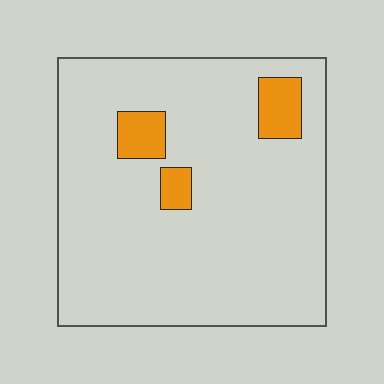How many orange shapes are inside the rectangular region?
3.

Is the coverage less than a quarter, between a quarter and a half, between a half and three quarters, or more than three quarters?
Less than a quarter.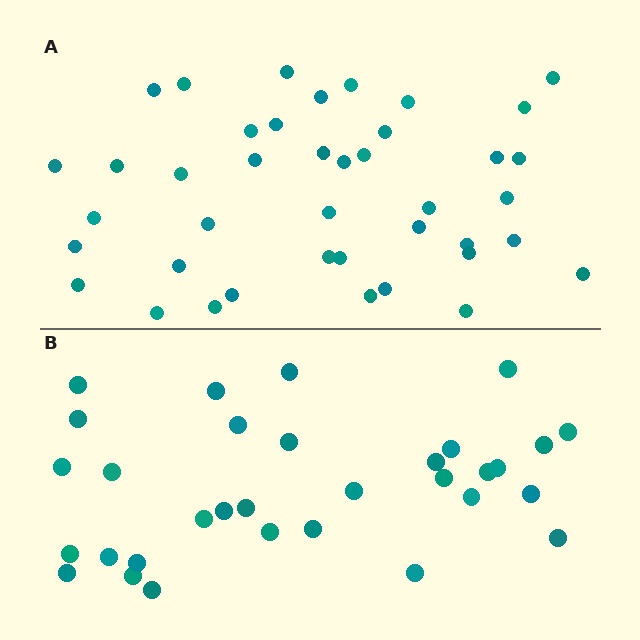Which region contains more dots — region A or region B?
Region A (the top region) has more dots.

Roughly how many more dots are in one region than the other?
Region A has roughly 8 or so more dots than region B.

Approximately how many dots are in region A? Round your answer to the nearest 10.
About 40 dots. (The exact count is 41, which rounds to 40.)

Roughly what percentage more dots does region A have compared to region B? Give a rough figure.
About 30% more.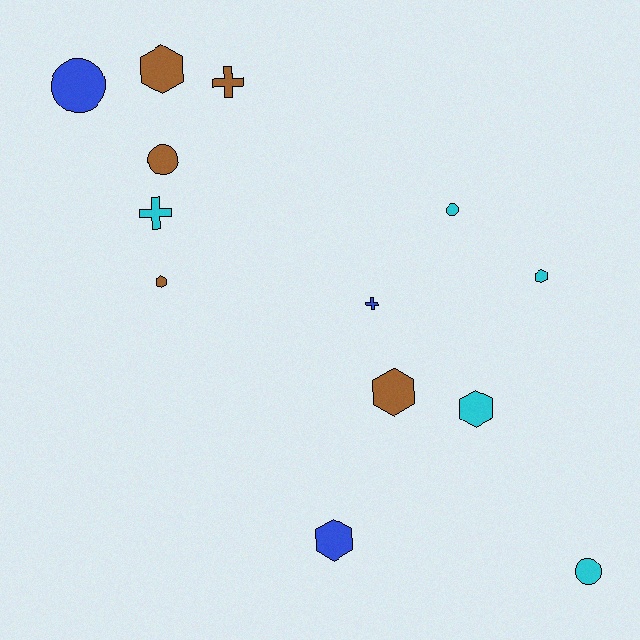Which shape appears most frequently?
Hexagon, with 6 objects.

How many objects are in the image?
There are 13 objects.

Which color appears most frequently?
Cyan, with 5 objects.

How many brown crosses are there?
There is 1 brown cross.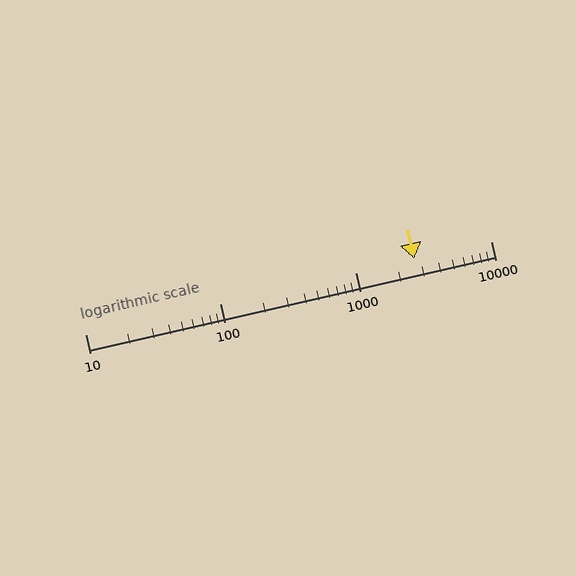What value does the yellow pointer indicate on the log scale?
The pointer indicates approximately 2700.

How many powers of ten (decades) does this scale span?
The scale spans 3 decades, from 10 to 10000.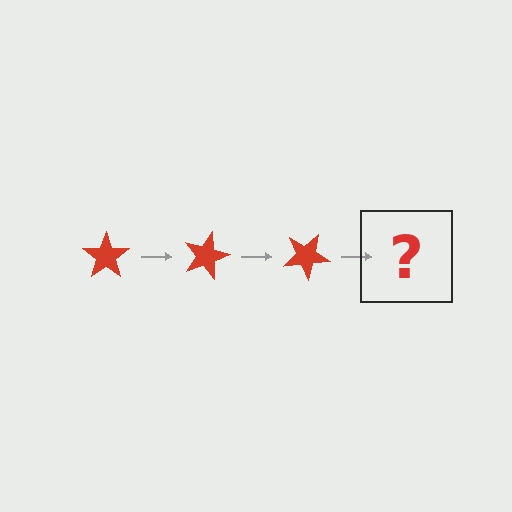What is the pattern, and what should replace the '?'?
The pattern is that the star rotates 15 degrees each step. The '?' should be a red star rotated 45 degrees.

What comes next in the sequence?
The next element should be a red star rotated 45 degrees.